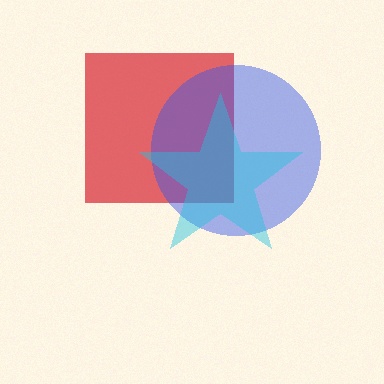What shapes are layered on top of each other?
The layered shapes are: a red square, a blue circle, a cyan star.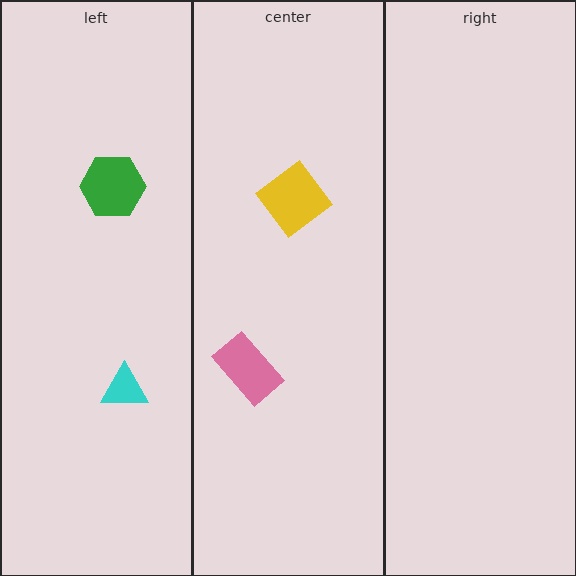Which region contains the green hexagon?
The left region.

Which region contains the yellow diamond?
The center region.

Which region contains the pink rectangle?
The center region.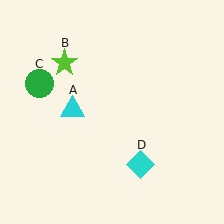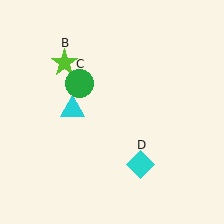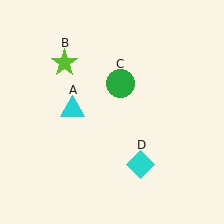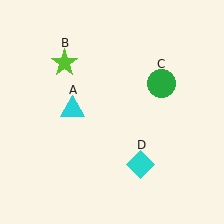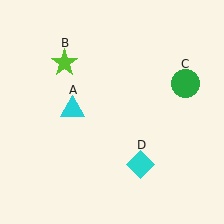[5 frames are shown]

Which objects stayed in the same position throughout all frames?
Cyan triangle (object A) and lime star (object B) and cyan diamond (object D) remained stationary.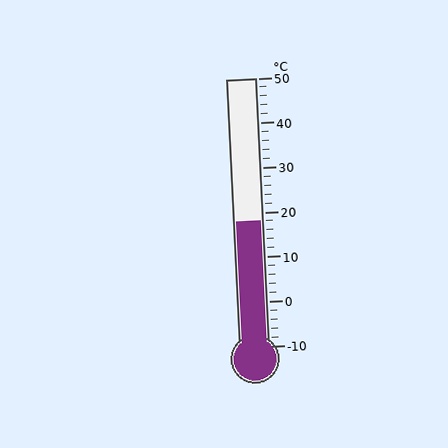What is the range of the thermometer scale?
The thermometer scale ranges from -10°C to 50°C.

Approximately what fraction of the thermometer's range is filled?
The thermometer is filled to approximately 45% of its range.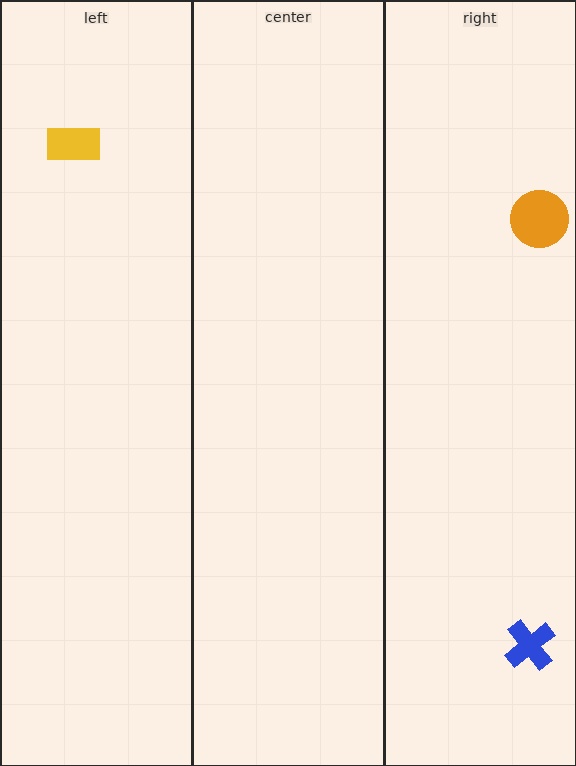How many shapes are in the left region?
1.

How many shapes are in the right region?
2.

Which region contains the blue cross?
The right region.